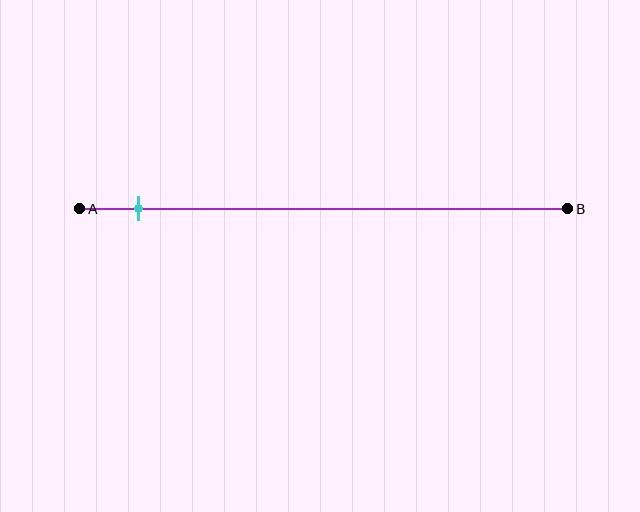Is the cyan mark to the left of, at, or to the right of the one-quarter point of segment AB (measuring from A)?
The cyan mark is to the left of the one-quarter point of segment AB.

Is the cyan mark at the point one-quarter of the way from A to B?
No, the mark is at about 10% from A, not at the 25% one-quarter point.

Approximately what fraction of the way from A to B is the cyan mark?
The cyan mark is approximately 10% of the way from A to B.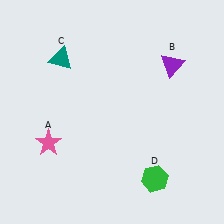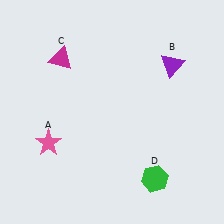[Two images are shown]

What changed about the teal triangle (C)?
In Image 1, C is teal. In Image 2, it changed to magenta.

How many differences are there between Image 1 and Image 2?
There is 1 difference between the two images.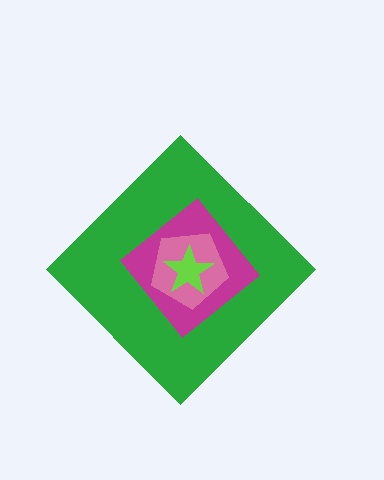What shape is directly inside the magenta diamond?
The pink pentagon.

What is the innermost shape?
The lime star.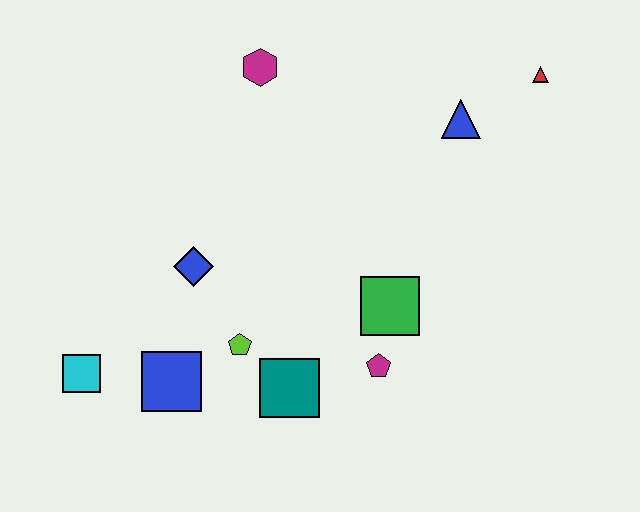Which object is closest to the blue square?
The lime pentagon is closest to the blue square.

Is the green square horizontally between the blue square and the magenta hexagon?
No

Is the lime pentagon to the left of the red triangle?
Yes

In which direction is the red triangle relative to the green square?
The red triangle is above the green square.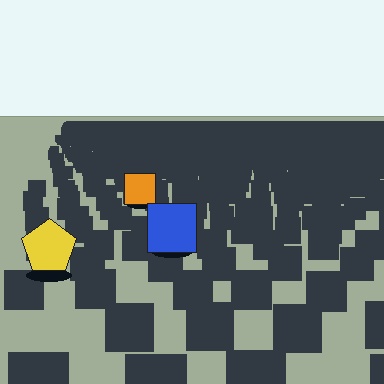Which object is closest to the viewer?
The yellow pentagon is closest. The texture marks near it are larger and more spread out.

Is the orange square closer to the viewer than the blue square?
No. The blue square is closer — you can tell from the texture gradient: the ground texture is coarser near it.